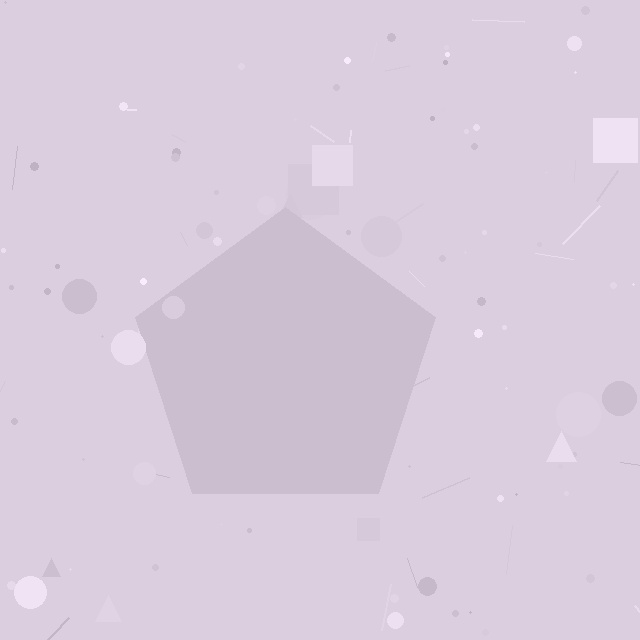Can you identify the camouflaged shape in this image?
The camouflaged shape is a pentagon.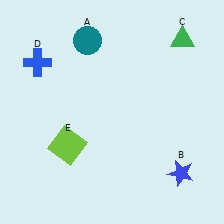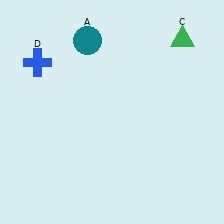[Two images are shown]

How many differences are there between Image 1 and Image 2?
There are 2 differences between the two images.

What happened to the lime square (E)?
The lime square (E) was removed in Image 2. It was in the bottom-left area of Image 1.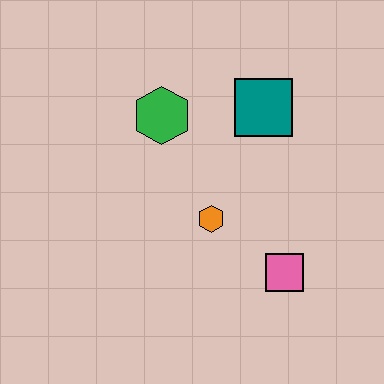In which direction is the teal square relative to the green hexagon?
The teal square is to the right of the green hexagon.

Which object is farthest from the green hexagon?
The pink square is farthest from the green hexagon.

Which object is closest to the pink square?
The orange hexagon is closest to the pink square.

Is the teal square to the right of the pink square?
No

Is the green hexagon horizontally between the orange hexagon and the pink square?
No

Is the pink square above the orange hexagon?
No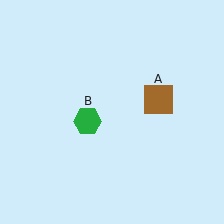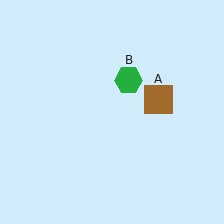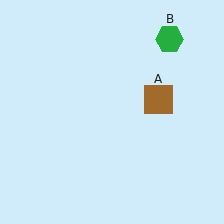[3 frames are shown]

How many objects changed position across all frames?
1 object changed position: green hexagon (object B).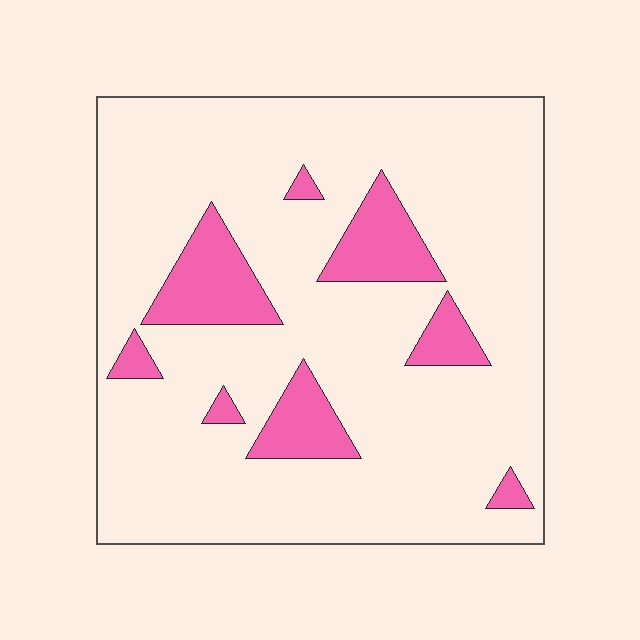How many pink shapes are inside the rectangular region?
8.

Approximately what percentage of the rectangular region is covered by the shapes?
Approximately 15%.